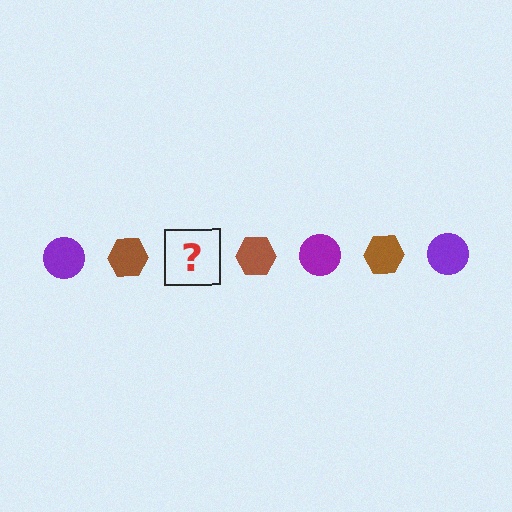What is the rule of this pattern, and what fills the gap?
The rule is that the pattern alternates between purple circle and brown hexagon. The gap should be filled with a purple circle.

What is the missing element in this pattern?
The missing element is a purple circle.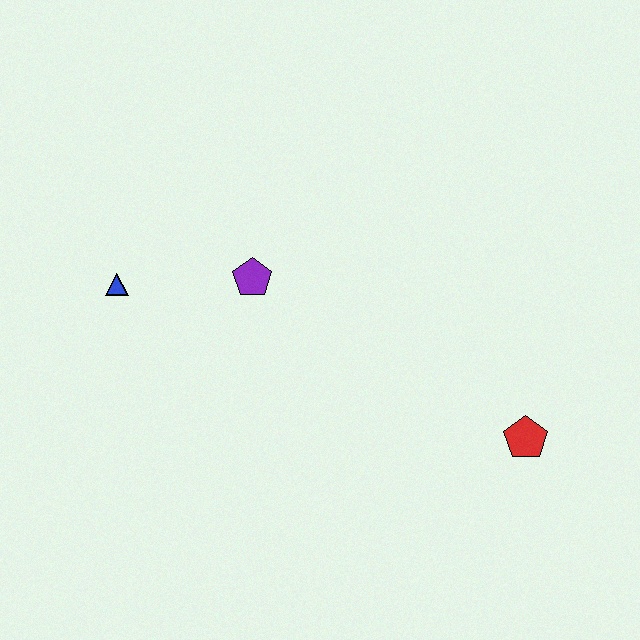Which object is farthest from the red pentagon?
The blue triangle is farthest from the red pentagon.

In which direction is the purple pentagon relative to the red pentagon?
The purple pentagon is to the left of the red pentagon.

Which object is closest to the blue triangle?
The purple pentagon is closest to the blue triangle.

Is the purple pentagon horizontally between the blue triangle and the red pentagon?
Yes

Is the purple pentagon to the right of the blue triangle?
Yes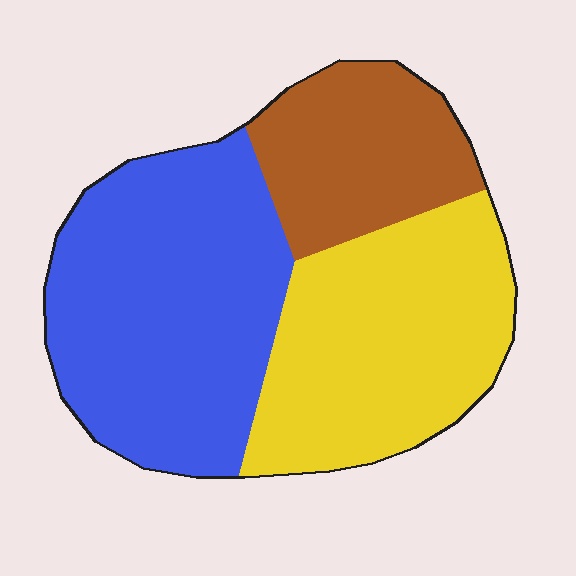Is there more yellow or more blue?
Blue.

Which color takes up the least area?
Brown, at roughly 20%.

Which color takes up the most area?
Blue, at roughly 45%.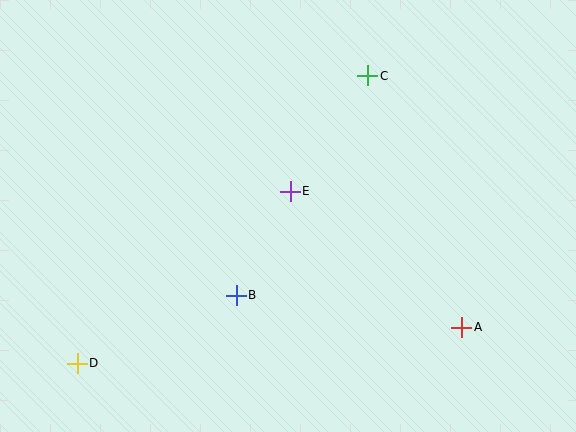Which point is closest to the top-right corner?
Point C is closest to the top-right corner.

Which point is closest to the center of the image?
Point E at (290, 191) is closest to the center.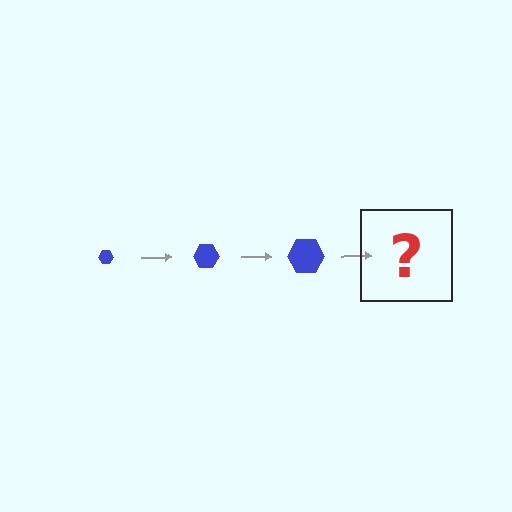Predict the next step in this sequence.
The next step is a blue hexagon, larger than the previous one.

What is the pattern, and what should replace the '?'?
The pattern is that the hexagon gets progressively larger each step. The '?' should be a blue hexagon, larger than the previous one.